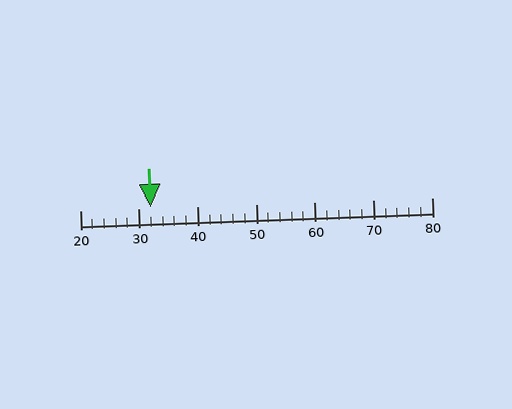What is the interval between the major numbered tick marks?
The major tick marks are spaced 10 units apart.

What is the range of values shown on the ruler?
The ruler shows values from 20 to 80.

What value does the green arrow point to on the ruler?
The green arrow points to approximately 32.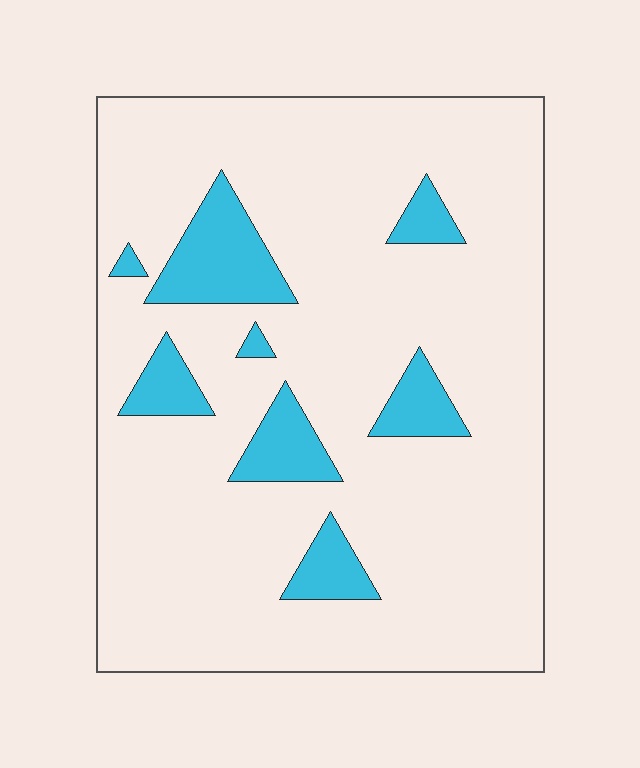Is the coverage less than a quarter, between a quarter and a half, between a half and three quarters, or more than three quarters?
Less than a quarter.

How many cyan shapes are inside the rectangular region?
8.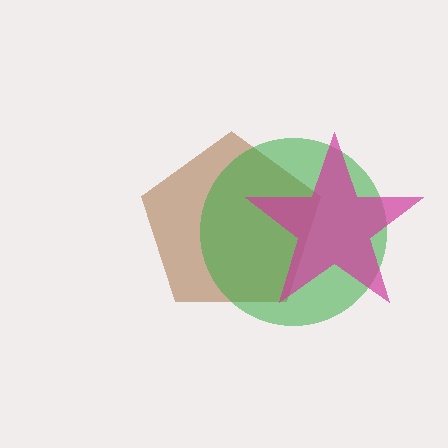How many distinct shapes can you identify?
There are 3 distinct shapes: a brown pentagon, a green circle, a magenta star.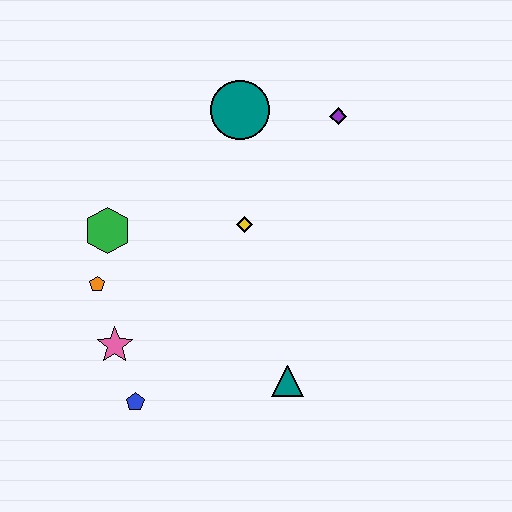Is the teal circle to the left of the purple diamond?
Yes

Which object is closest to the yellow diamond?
The teal circle is closest to the yellow diamond.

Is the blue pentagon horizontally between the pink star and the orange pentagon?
No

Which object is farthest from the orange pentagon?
The purple diamond is farthest from the orange pentagon.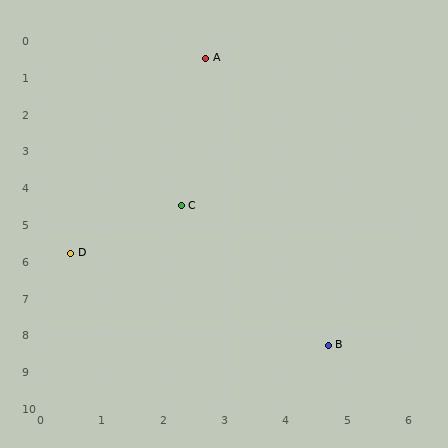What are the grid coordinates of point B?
Point B is at approximately (4.7, 8.3).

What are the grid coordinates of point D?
Point D is at approximately (0.5, 5.8).